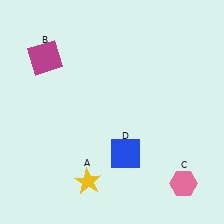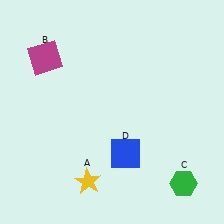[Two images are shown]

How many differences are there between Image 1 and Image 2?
There is 1 difference between the two images.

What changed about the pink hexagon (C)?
In Image 1, C is pink. In Image 2, it changed to green.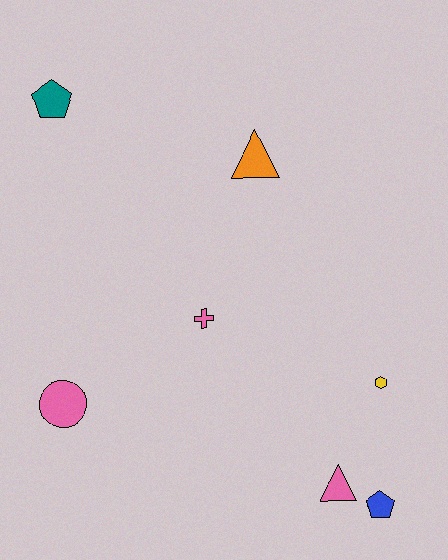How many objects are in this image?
There are 7 objects.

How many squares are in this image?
There are no squares.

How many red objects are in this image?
There are no red objects.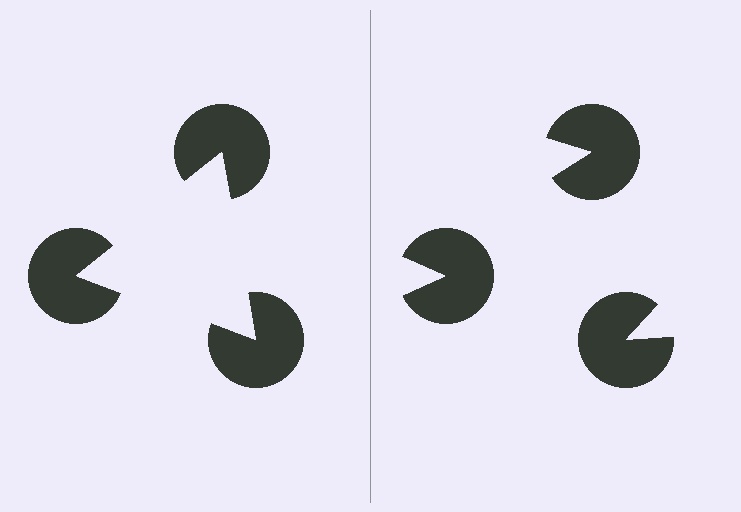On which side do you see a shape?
An illusory triangle appears on the left side. On the right side the wedge cuts are rotated, so no coherent shape forms.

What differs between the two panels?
The pac-man discs are positioned identically on both sides; only the wedge orientations differ. On the left they align to a triangle; on the right they are misaligned.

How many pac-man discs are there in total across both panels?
6 — 3 on each side.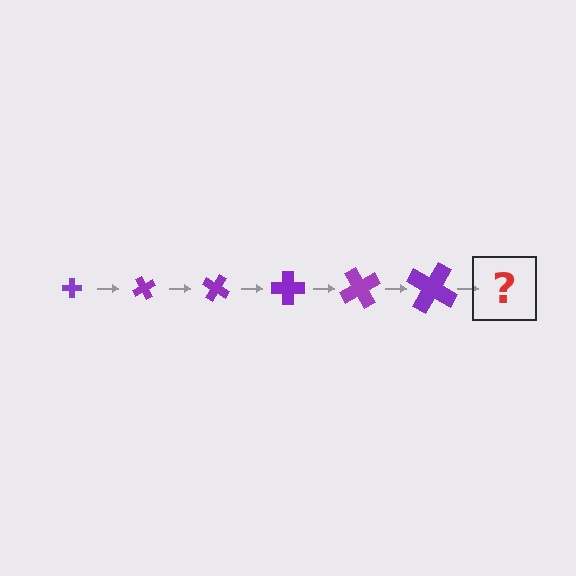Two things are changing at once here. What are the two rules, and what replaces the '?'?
The two rules are that the cross grows larger each step and it rotates 60 degrees each step. The '?' should be a cross, larger than the previous one and rotated 360 degrees from the start.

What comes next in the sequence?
The next element should be a cross, larger than the previous one and rotated 360 degrees from the start.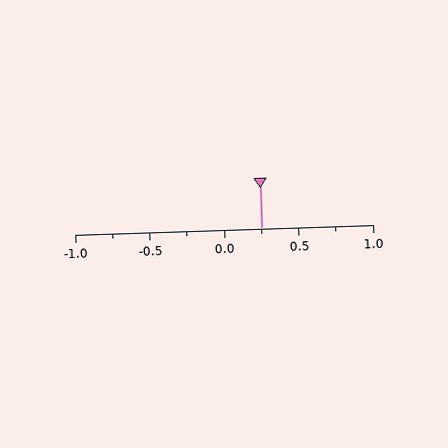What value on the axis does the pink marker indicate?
The marker indicates approximately 0.25.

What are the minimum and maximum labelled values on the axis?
The axis runs from -1.0 to 1.0.